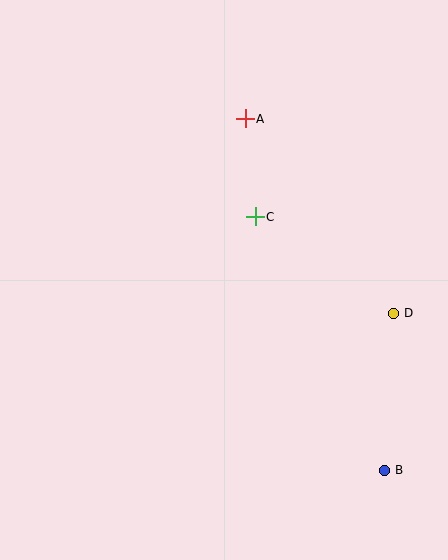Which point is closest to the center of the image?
Point C at (255, 217) is closest to the center.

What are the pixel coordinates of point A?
Point A is at (245, 119).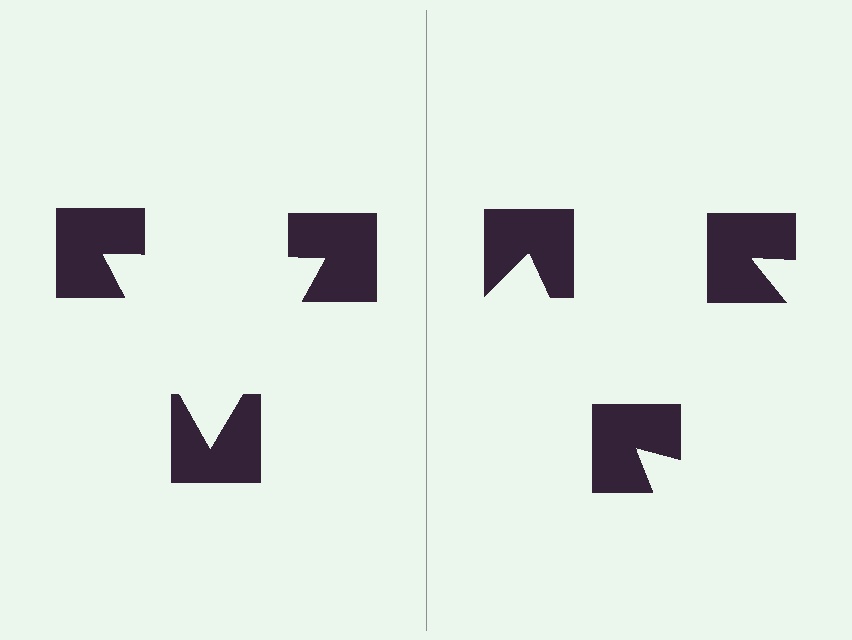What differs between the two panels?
The notched squares are positioned identically on both sides; only the wedge orientations differ. On the left they align to a triangle; on the right they are misaligned.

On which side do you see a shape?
An illusory triangle appears on the left side. On the right side the wedge cuts are rotated, so no coherent shape forms.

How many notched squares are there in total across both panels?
6 — 3 on each side.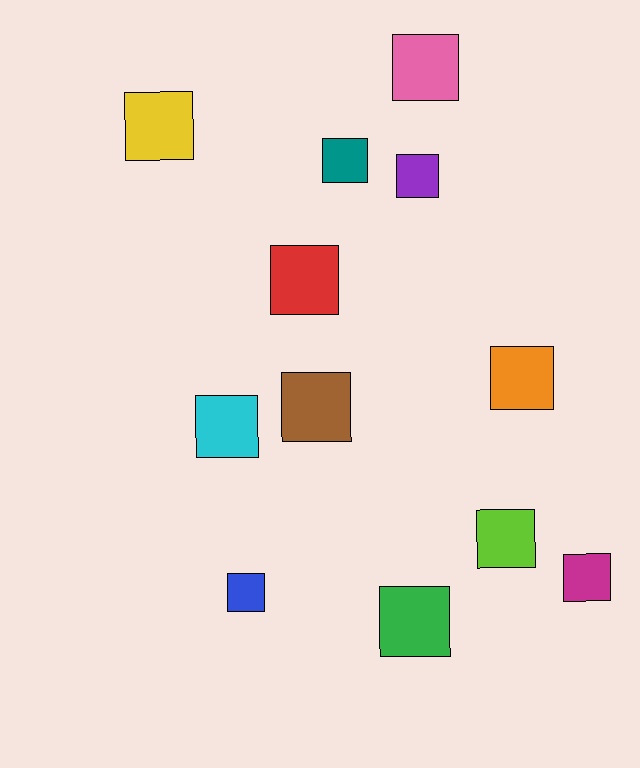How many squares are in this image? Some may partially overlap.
There are 12 squares.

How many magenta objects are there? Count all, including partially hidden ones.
There is 1 magenta object.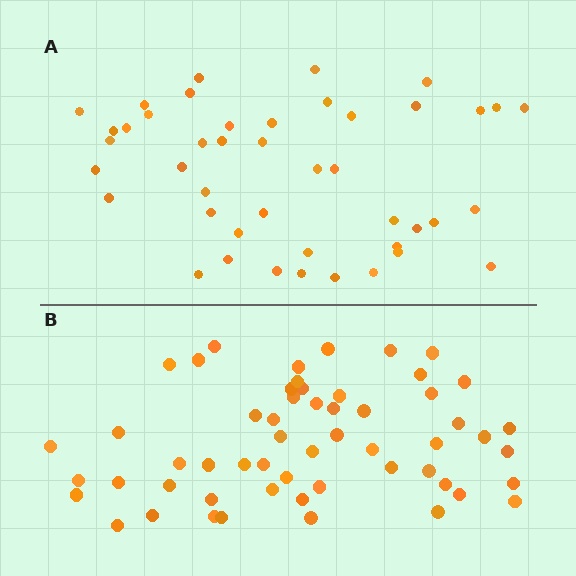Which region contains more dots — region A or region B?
Region B (the bottom region) has more dots.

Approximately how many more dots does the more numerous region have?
Region B has roughly 12 or so more dots than region A.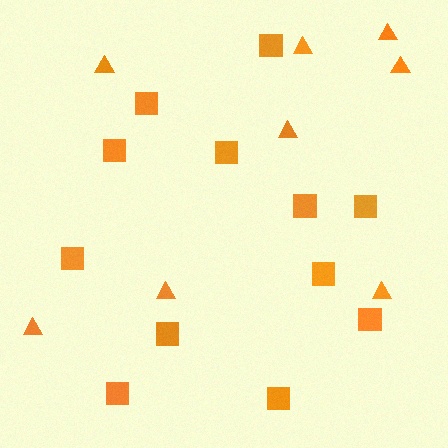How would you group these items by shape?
There are 2 groups: one group of squares (12) and one group of triangles (8).